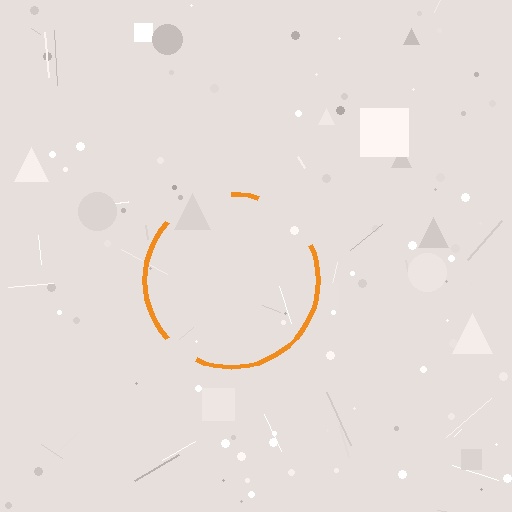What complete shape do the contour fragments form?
The contour fragments form a circle.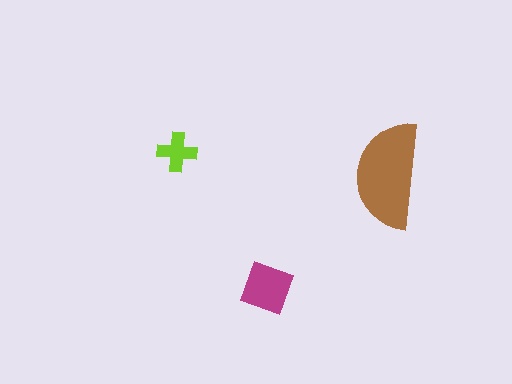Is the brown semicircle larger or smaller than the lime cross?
Larger.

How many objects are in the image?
There are 3 objects in the image.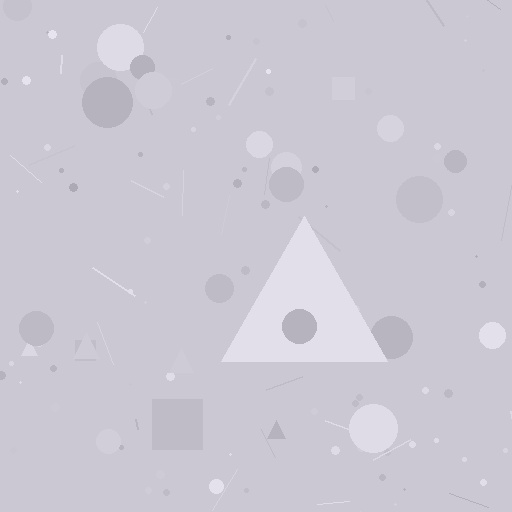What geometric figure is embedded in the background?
A triangle is embedded in the background.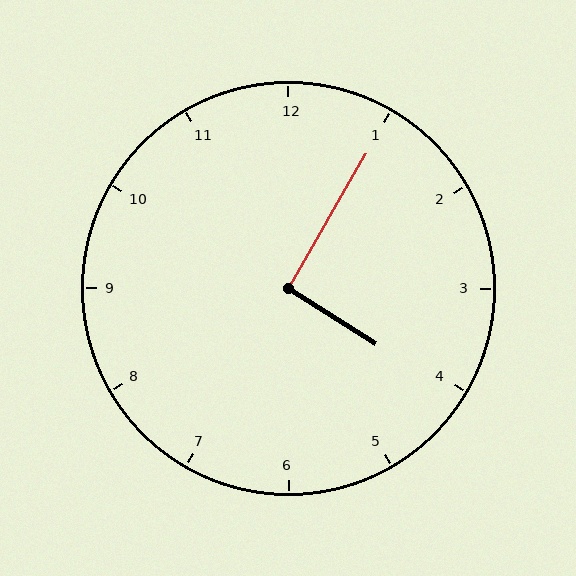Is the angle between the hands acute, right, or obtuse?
It is right.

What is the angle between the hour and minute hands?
Approximately 92 degrees.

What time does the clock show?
4:05.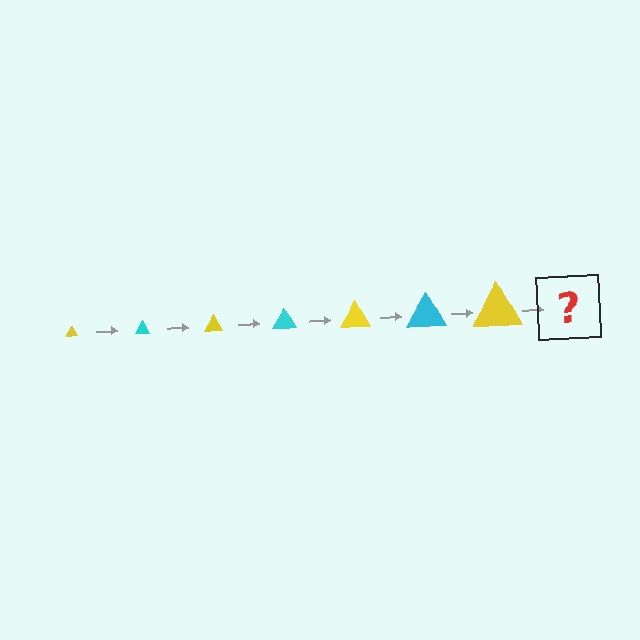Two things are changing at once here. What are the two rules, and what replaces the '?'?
The two rules are that the triangle grows larger each step and the color cycles through yellow and cyan. The '?' should be a cyan triangle, larger than the previous one.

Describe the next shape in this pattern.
It should be a cyan triangle, larger than the previous one.